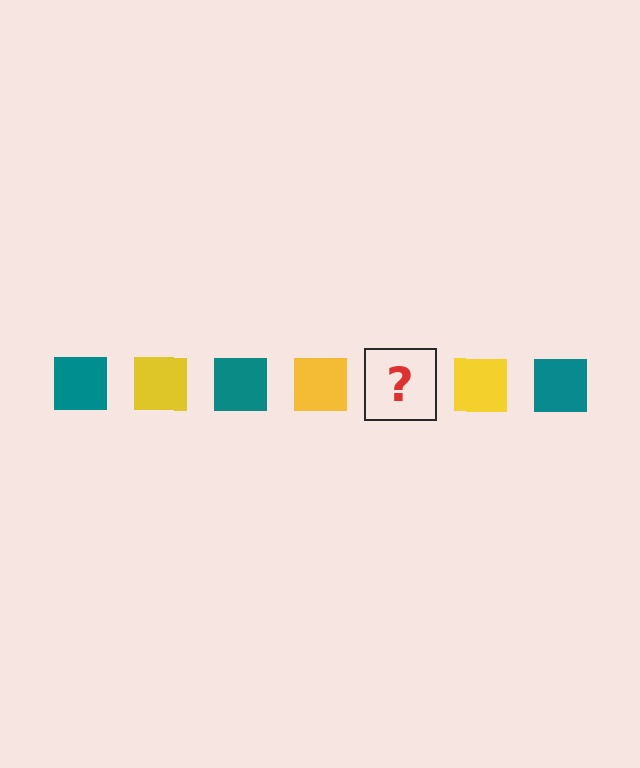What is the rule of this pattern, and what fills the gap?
The rule is that the pattern cycles through teal, yellow squares. The gap should be filled with a teal square.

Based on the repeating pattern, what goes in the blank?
The blank should be a teal square.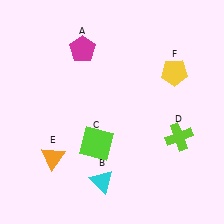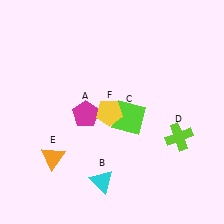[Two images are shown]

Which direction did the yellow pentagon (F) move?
The yellow pentagon (F) moved left.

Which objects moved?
The objects that moved are: the magenta pentagon (A), the lime square (C), the yellow pentagon (F).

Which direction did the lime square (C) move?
The lime square (C) moved right.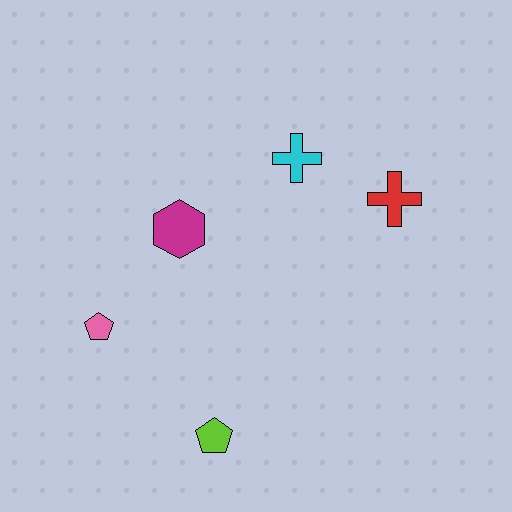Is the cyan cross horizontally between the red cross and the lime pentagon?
Yes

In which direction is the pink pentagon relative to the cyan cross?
The pink pentagon is to the left of the cyan cross.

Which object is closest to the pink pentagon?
The magenta hexagon is closest to the pink pentagon.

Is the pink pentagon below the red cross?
Yes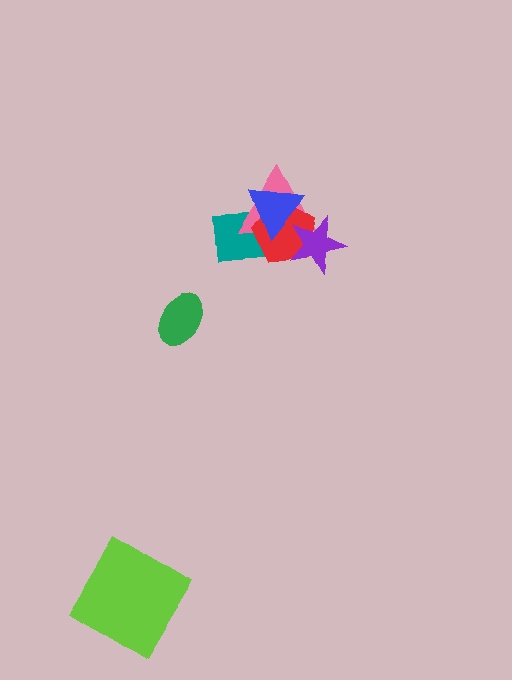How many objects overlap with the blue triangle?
4 objects overlap with the blue triangle.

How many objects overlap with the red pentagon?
4 objects overlap with the red pentagon.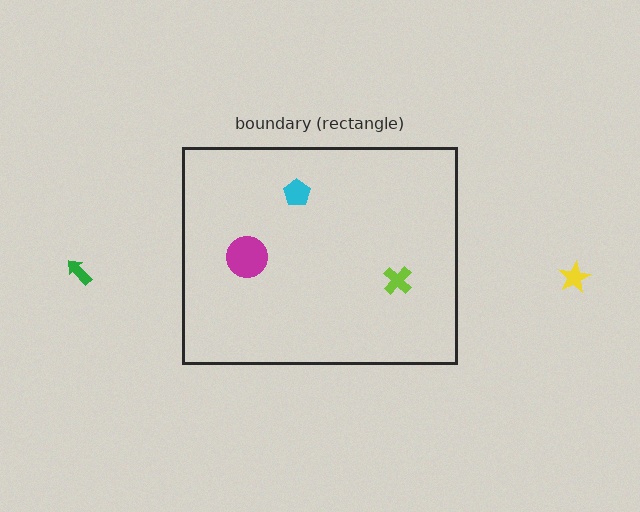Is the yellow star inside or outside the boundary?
Outside.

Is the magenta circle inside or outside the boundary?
Inside.